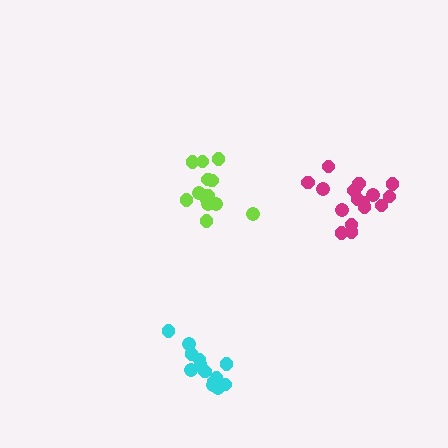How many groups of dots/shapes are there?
There are 3 groups.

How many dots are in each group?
Group 1: 13 dots, Group 2: 13 dots, Group 3: 17 dots (43 total).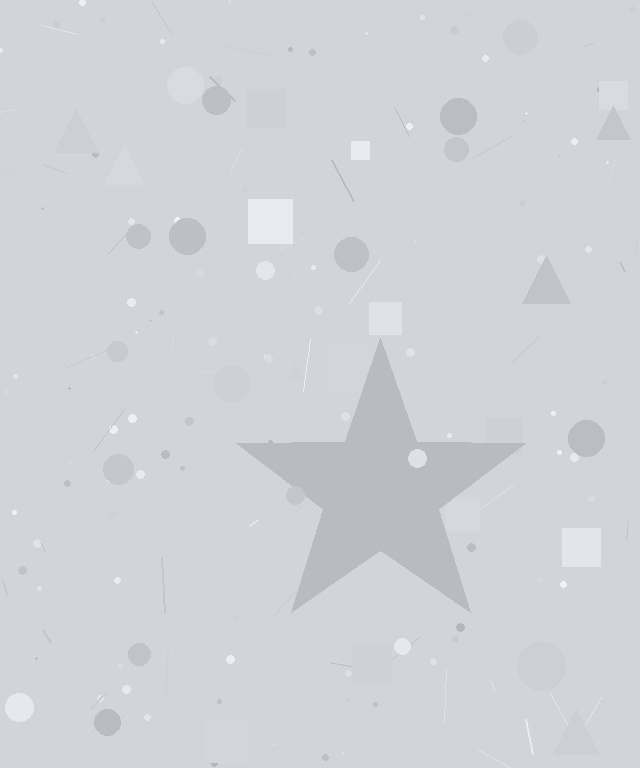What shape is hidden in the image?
A star is hidden in the image.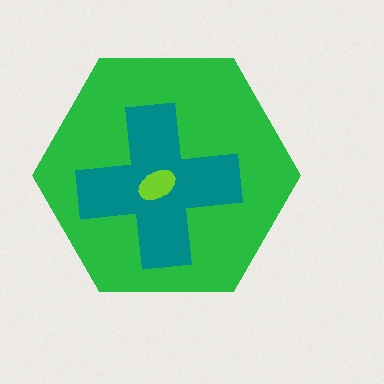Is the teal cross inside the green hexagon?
Yes.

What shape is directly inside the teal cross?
The lime ellipse.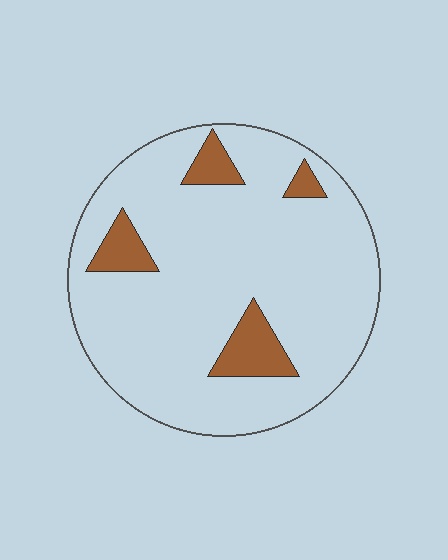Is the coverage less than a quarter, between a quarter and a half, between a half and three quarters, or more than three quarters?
Less than a quarter.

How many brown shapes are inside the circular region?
4.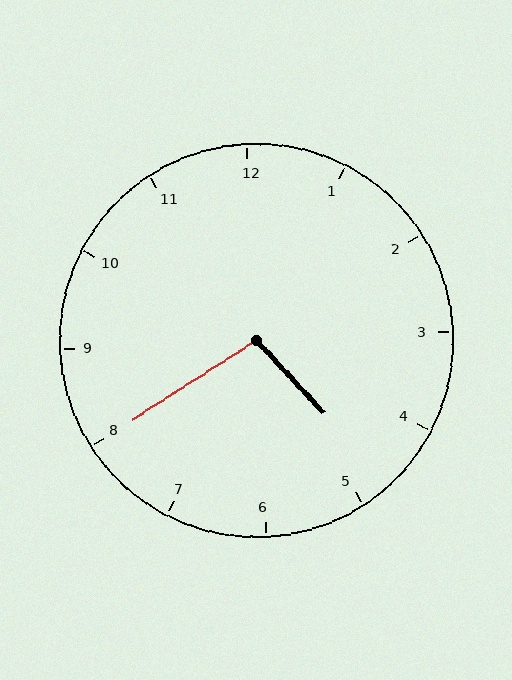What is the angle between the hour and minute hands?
Approximately 100 degrees.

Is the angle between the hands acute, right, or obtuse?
It is obtuse.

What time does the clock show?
4:40.